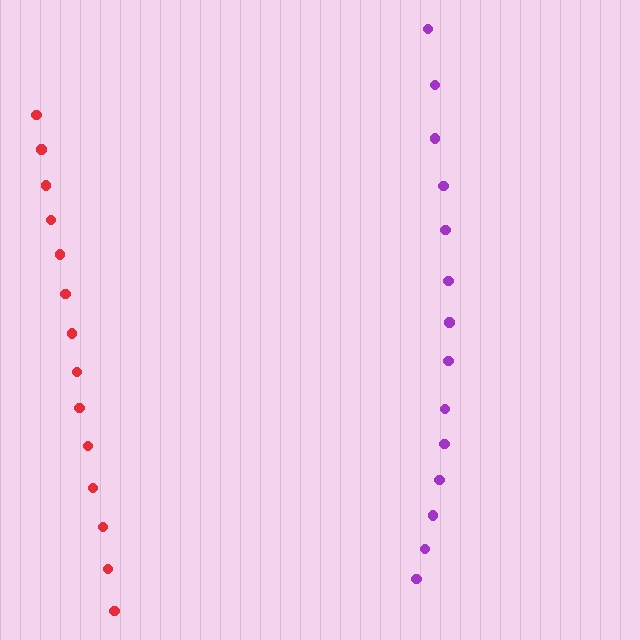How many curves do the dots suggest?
There are 2 distinct paths.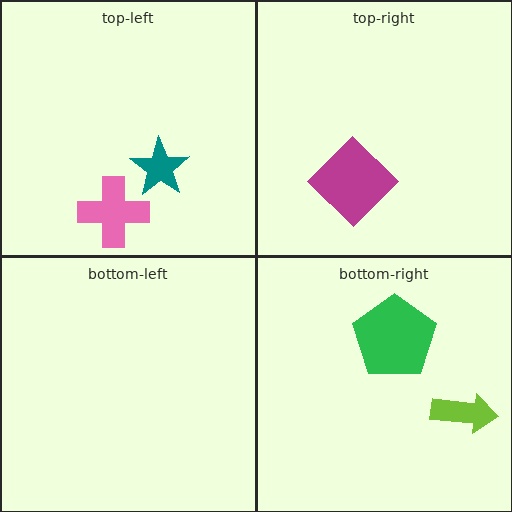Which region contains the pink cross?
The top-left region.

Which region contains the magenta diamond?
The top-right region.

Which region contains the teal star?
The top-left region.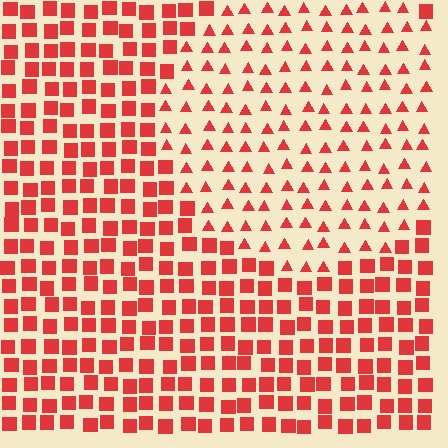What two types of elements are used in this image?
The image uses triangles inside the circle region and squares outside it.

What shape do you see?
I see a circle.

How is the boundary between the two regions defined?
The boundary is defined by a change in element shape: triangles inside vs. squares outside. All elements share the same color and spacing.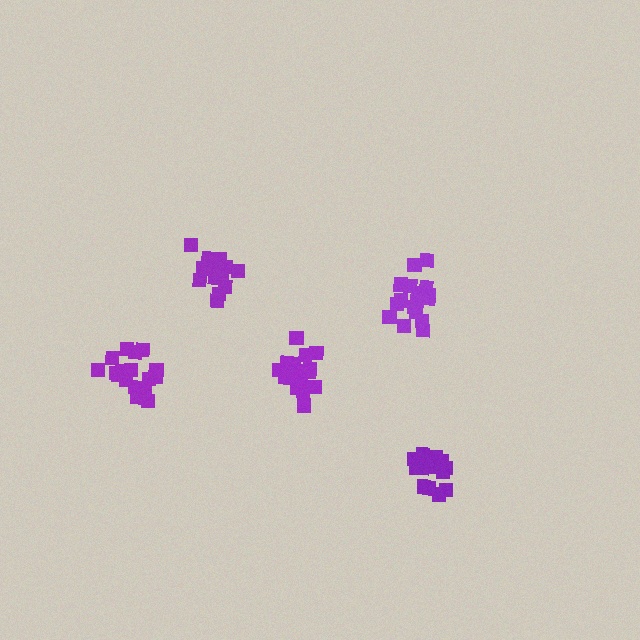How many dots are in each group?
Group 1: 18 dots, Group 2: 16 dots, Group 3: 19 dots, Group 4: 17 dots, Group 5: 17 dots (87 total).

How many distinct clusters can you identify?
There are 5 distinct clusters.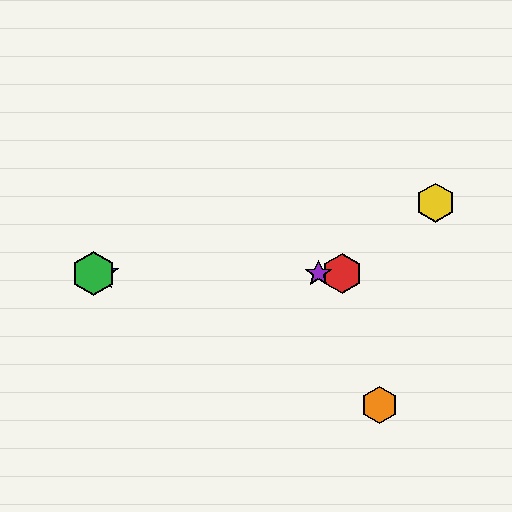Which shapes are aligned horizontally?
The red hexagon, the blue star, the green hexagon, the purple star are aligned horizontally.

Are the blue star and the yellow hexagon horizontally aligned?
No, the blue star is at y≈274 and the yellow hexagon is at y≈203.